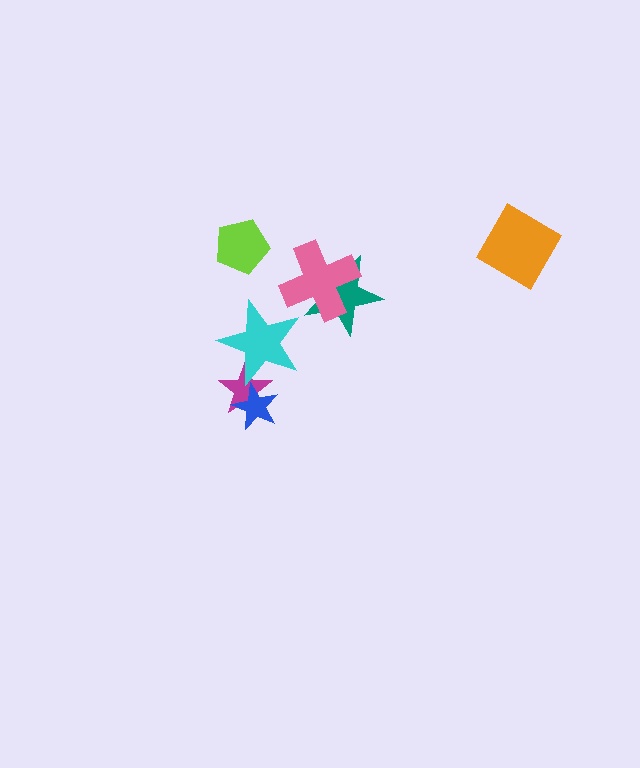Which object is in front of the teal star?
The pink cross is in front of the teal star.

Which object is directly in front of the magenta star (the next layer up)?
The blue star is directly in front of the magenta star.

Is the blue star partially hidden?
No, no other shape covers it.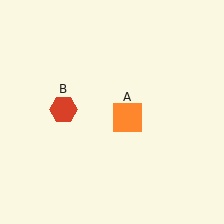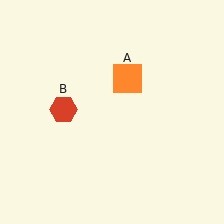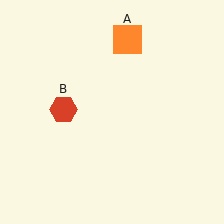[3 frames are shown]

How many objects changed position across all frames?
1 object changed position: orange square (object A).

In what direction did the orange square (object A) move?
The orange square (object A) moved up.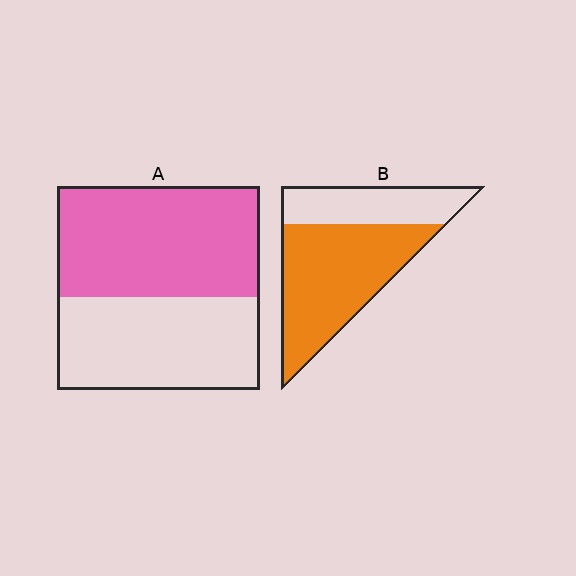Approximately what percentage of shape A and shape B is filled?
A is approximately 55% and B is approximately 65%.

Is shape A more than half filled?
Yes.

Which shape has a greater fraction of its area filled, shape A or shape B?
Shape B.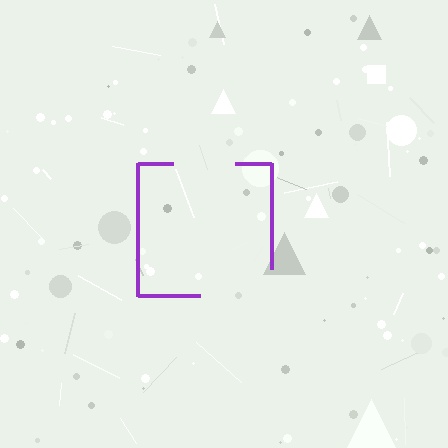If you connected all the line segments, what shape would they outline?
They would outline a square.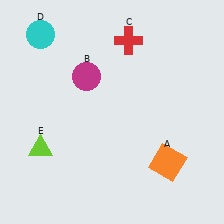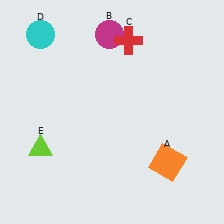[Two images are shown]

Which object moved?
The magenta circle (B) moved up.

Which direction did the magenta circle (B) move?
The magenta circle (B) moved up.